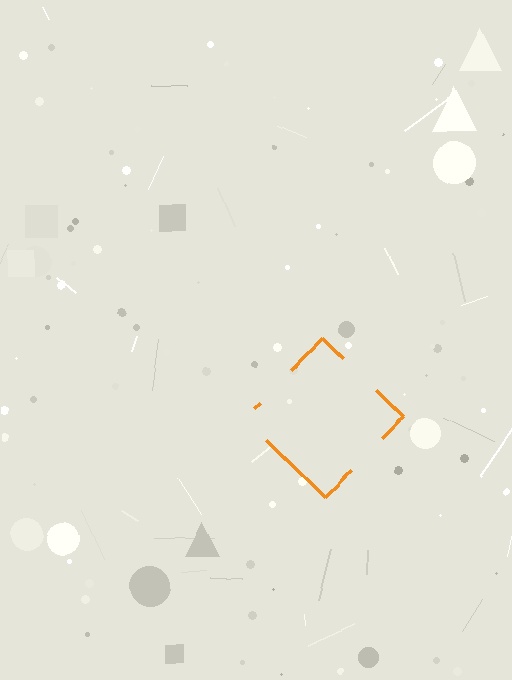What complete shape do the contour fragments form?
The contour fragments form a diamond.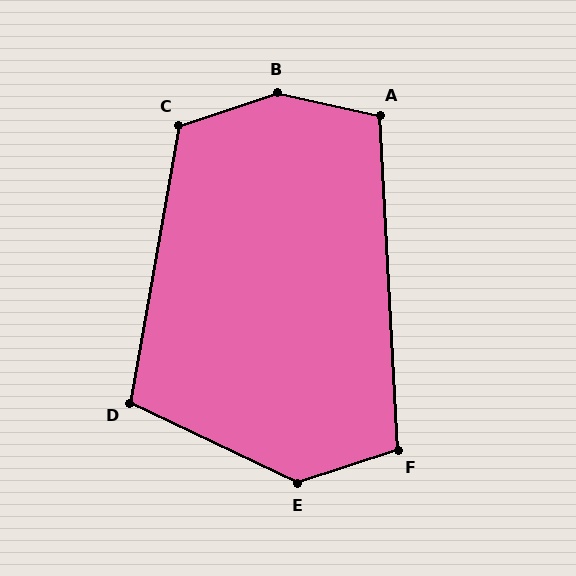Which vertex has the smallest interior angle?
F, at approximately 105 degrees.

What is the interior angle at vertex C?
Approximately 119 degrees (obtuse).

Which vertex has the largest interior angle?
B, at approximately 149 degrees.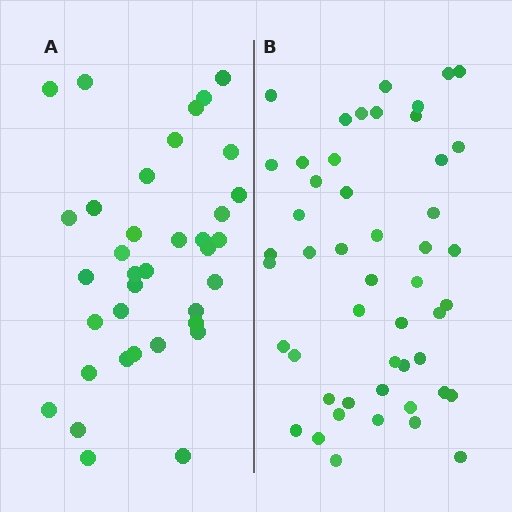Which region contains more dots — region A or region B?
Region B (the right region) has more dots.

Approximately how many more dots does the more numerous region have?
Region B has approximately 15 more dots than region A.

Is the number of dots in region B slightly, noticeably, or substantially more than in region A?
Region B has noticeably more, but not dramatically so. The ratio is roughly 1.4 to 1.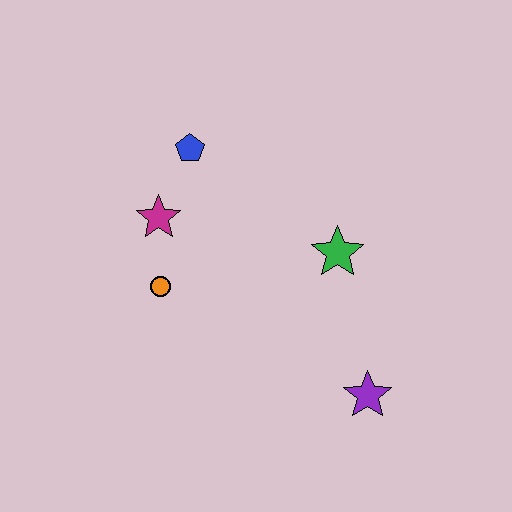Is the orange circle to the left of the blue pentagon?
Yes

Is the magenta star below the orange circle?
No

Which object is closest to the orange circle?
The magenta star is closest to the orange circle.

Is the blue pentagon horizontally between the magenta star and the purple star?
Yes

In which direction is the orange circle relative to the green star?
The orange circle is to the left of the green star.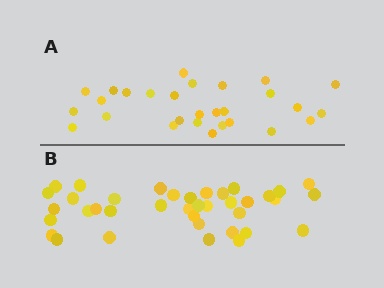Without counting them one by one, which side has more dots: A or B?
Region B (the bottom region) has more dots.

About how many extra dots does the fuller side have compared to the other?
Region B has roughly 10 or so more dots than region A.